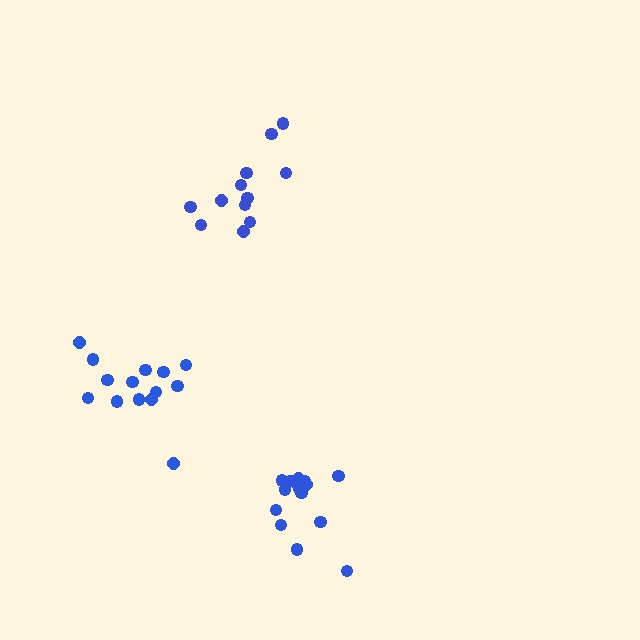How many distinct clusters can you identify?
There are 3 distinct clusters.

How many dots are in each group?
Group 1: 14 dots, Group 2: 12 dots, Group 3: 16 dots (42 total).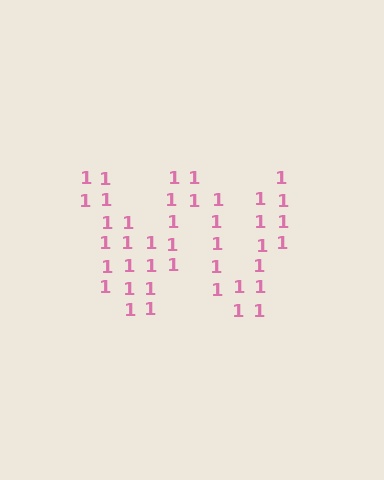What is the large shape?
The large shape is the letter W.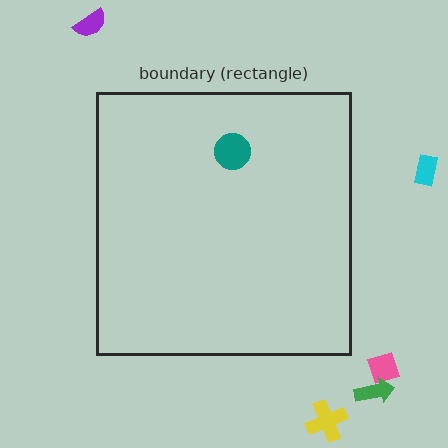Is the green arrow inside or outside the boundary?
Outside.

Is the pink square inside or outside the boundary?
Outside.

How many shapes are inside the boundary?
1 inside, 5 outside.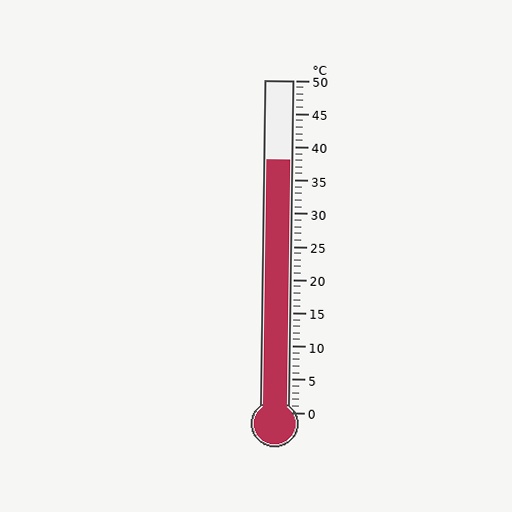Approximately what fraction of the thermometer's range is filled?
The thermometer is filled to approximately 75% of its range.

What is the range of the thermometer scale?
The thermometer scale ranges from 0°C to 50°C.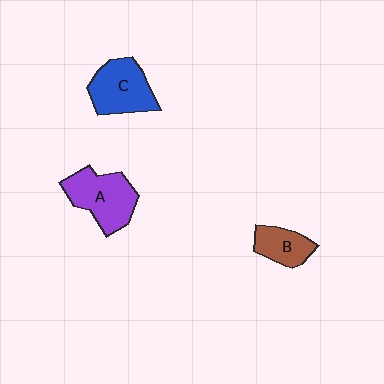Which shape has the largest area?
Shape A (purple).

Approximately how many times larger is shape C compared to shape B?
Approximately 1.6 times.